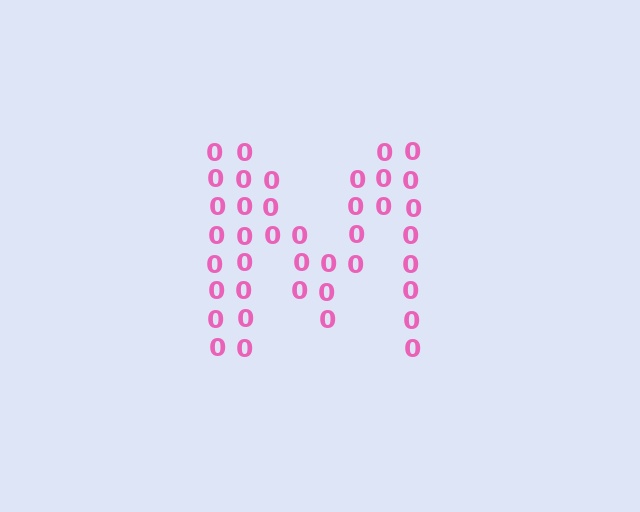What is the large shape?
The large shape is the letter M.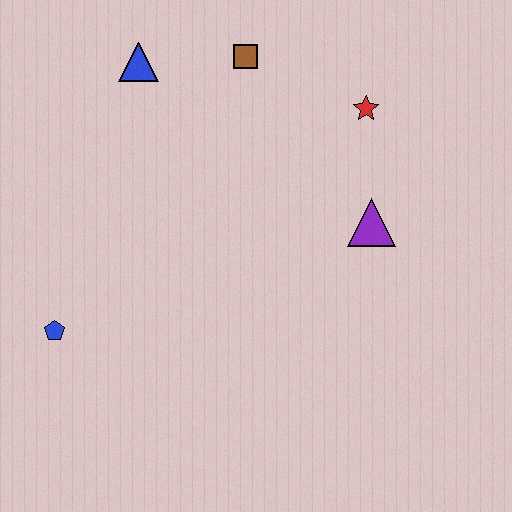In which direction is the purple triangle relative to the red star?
The purple triangle is below the red star.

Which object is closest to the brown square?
The blue triangle is closest to the brown square.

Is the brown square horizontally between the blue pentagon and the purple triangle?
Yes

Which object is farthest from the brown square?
The blue pentagon is farthest from the brown square.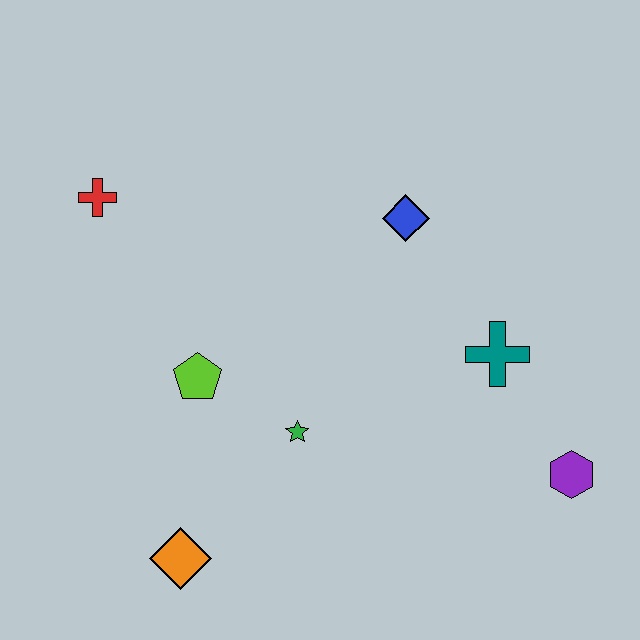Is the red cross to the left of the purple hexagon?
Yes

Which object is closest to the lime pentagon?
The green star is closest to the lime pentagon.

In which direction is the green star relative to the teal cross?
The green star is to the left of the teal cross.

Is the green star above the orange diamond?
Yes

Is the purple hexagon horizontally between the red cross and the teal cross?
No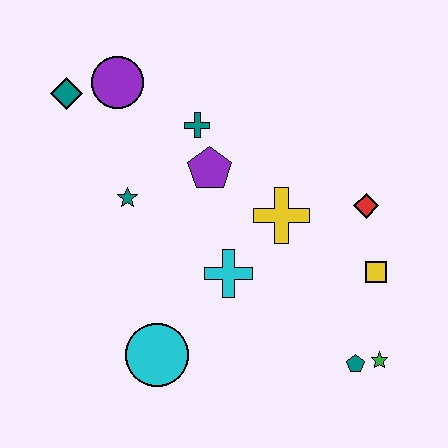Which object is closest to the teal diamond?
The purple circle is closest to the teal diamond.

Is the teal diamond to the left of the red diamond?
Yes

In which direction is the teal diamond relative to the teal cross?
The teal diamond is to the left of the teal cross.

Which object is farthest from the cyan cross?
The teal diamond is farthest from the cyan cross.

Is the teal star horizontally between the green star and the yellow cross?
No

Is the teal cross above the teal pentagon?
Yes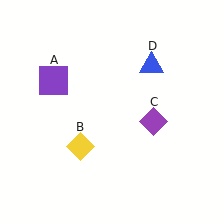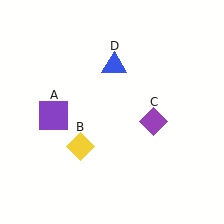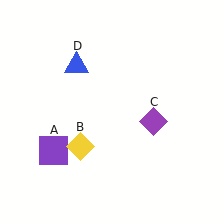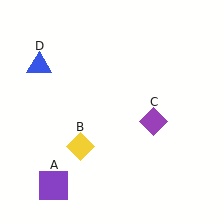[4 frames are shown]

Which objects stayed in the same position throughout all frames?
Yellow diamond (object B) and purple diamond (object C) remained stationary.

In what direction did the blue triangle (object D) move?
The blue triangle (object D) moved left.